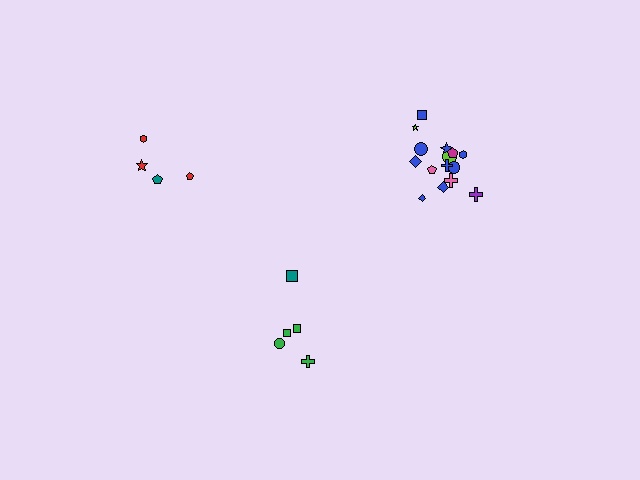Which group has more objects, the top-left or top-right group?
The top-right group.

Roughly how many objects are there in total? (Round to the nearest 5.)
Roughly 25 objects in total.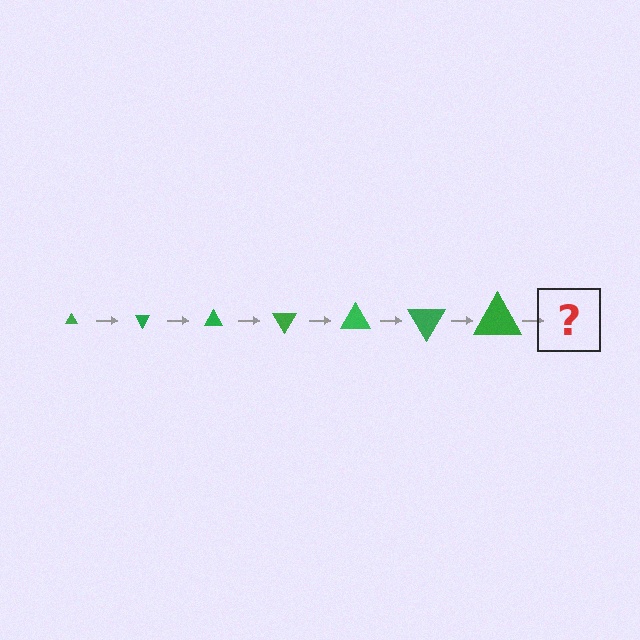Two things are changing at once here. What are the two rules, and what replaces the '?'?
The two rules are that the triangle grows larger each step and it rotates 60 degrees each step. The '?' should be a triangle, larger than the previous one and rotated 420 degrees from the start.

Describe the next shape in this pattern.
It should be a triangle, larger than the previous one and rotated 420 degrees from the start.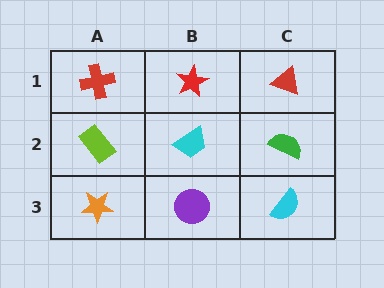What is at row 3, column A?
An orange star.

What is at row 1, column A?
A red cross.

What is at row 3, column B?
A purple circle.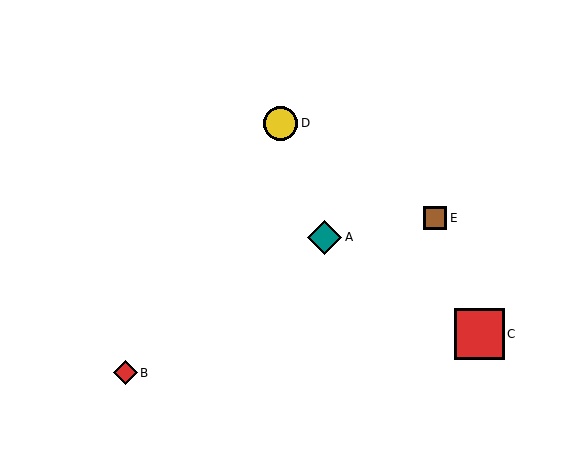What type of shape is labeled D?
Shape D is a yellow circle.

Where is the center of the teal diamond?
The center of the teal diamond is at (325, 237).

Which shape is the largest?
The red square (labeled C) is the largest.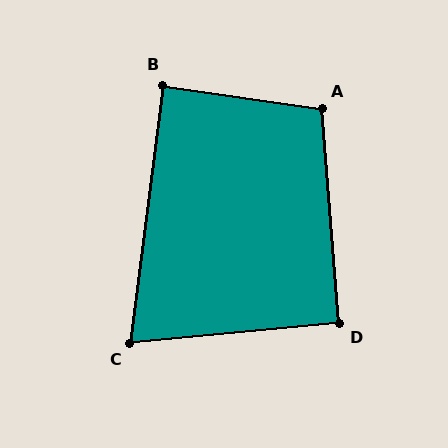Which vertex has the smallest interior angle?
C, at approximately 77 degrees.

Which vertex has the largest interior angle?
A, at approximately 103 degrees.